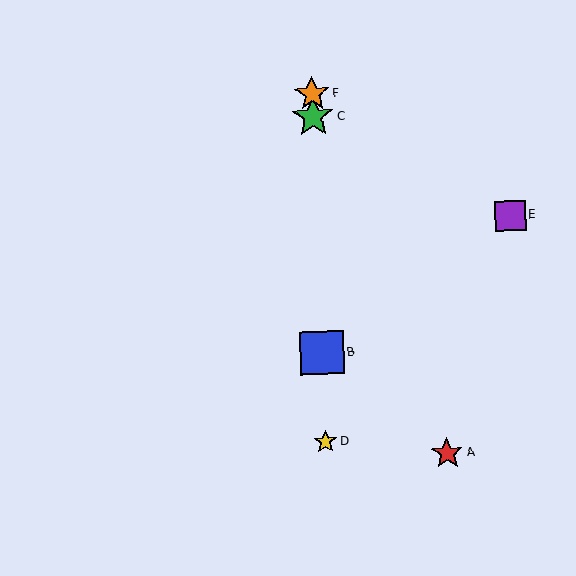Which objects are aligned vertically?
Objects B, C, D, F are aligned vertically.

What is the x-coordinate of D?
Object D is at x≈326.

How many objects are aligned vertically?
4 objects (B, C, D, F) are aligned vertically.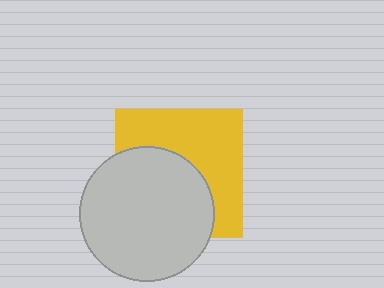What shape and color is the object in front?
The object in front is a light gray circle.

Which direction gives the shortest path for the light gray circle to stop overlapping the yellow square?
Moving toward the lower-left gives the shortest separation.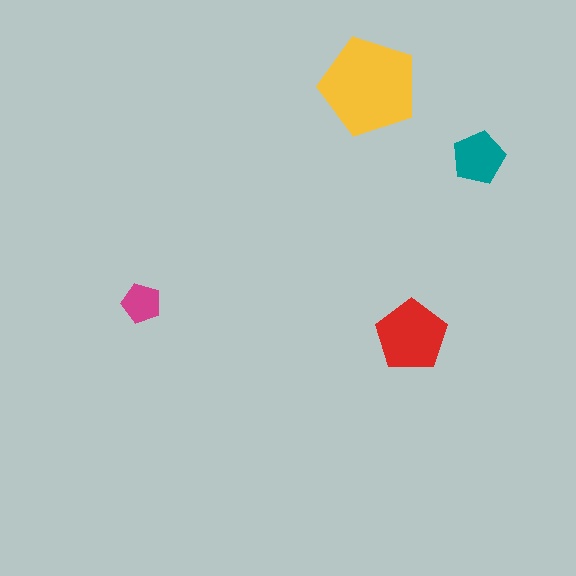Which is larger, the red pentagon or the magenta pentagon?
The red one.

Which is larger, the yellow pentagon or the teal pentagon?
The yellow one.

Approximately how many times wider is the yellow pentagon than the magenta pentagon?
About 2.5 times wider.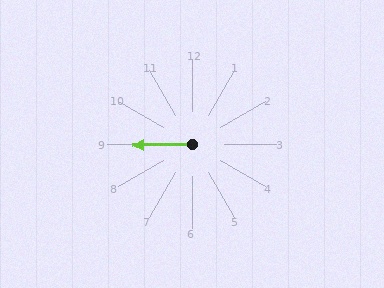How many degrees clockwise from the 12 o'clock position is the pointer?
Approximately 269 degrees.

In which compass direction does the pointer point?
West.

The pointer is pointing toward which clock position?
Roughly 9 o'clock.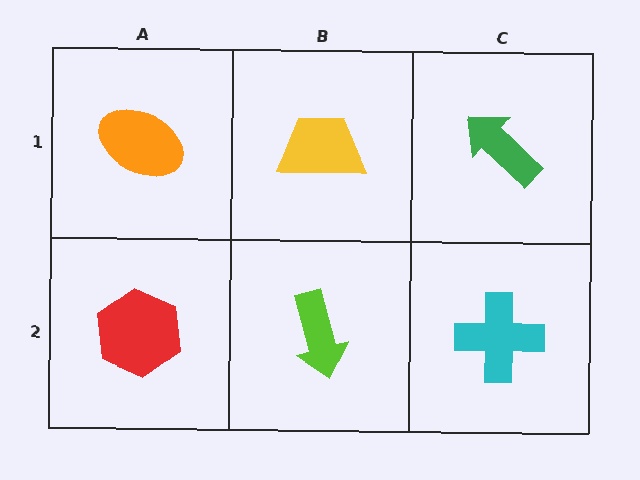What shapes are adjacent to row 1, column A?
A red hexagon (row 2, column A), a yellow trapezoid (row 1, column B).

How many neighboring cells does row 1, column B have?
3.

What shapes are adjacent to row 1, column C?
A cyan cross (row 2, column C), a yellow trapezoid (row 1, column B).